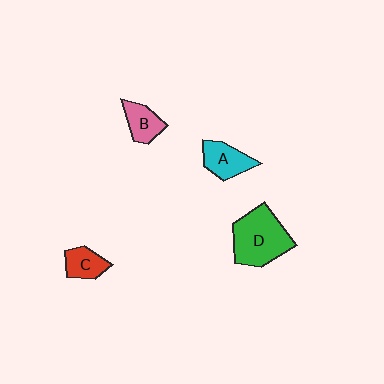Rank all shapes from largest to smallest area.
From largest to smallest: D (green), A (cyan), B (pink), C (red).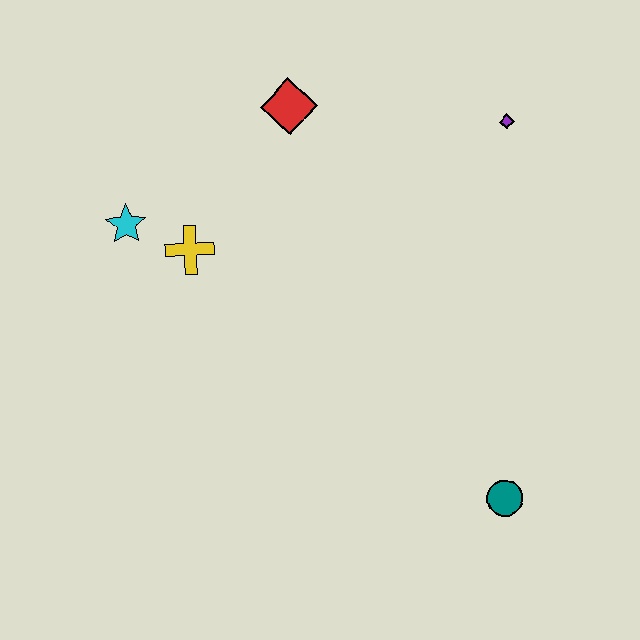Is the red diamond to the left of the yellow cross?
No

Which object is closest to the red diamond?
The yellow cross is closest to the red diamond.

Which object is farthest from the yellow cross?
The teal circle is farthest from the yellow cross.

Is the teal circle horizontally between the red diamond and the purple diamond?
Yes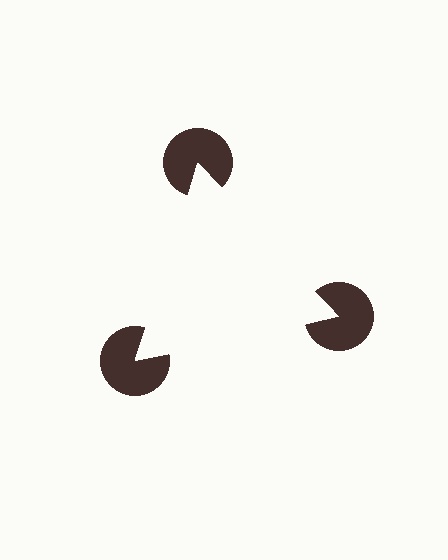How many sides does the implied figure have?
3 sides.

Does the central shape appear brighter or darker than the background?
It typically appears slightly brighter than the background, even though no actual brightness change is drawn.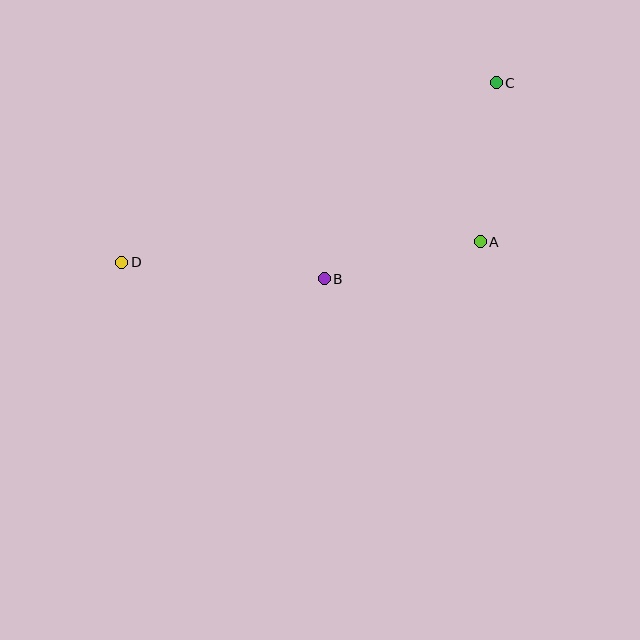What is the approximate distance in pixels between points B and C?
The distance between B and C is approximately 261 pixels.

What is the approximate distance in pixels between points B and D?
The distance between B and D is approximately 203 pixels.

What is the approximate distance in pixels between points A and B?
The distance between A and B is approximately 160 pixels.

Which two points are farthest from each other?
Points C and D are farthest from each other.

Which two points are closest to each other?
Points A and C are closest to each other.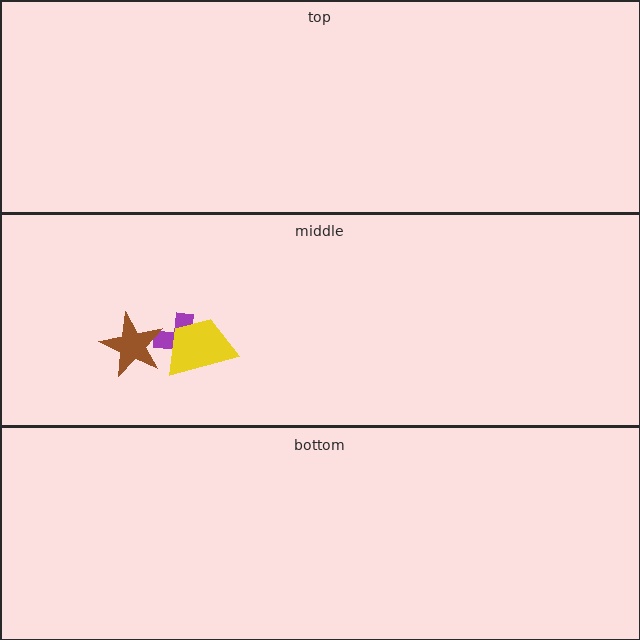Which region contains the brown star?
The middle region.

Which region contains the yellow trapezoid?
The middle region.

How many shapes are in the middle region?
3.